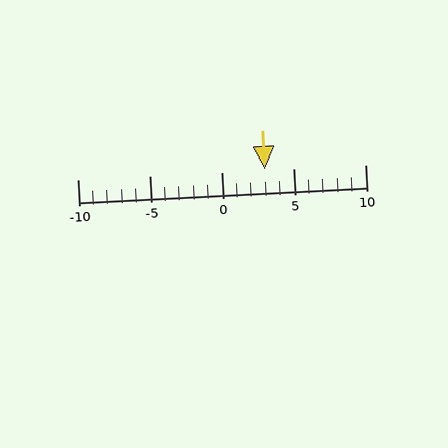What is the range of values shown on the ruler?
The ruler shows values from -10 to 10.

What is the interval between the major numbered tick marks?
The major tick marks are spaced 5 units apart.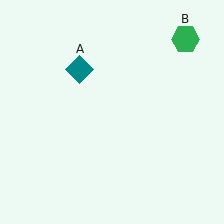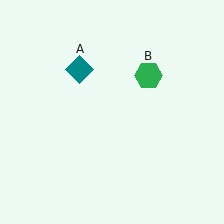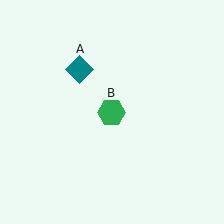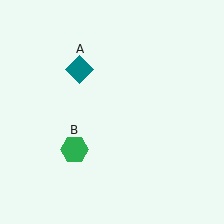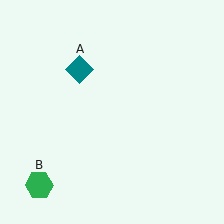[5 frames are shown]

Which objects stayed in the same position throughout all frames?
Teal diamond (object A) remained stationary.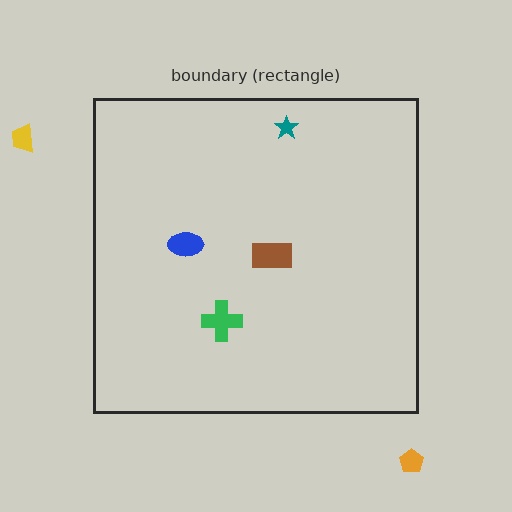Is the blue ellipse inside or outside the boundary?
Inside.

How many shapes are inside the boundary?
4 inside, 2 outside.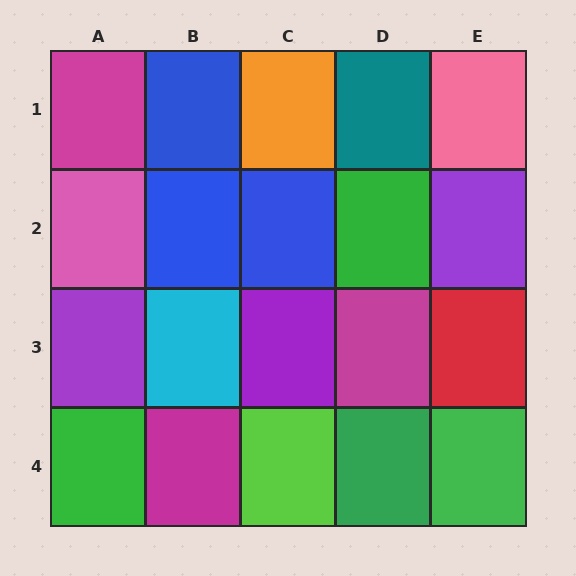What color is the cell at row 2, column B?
Blue.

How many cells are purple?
3 cells are purple.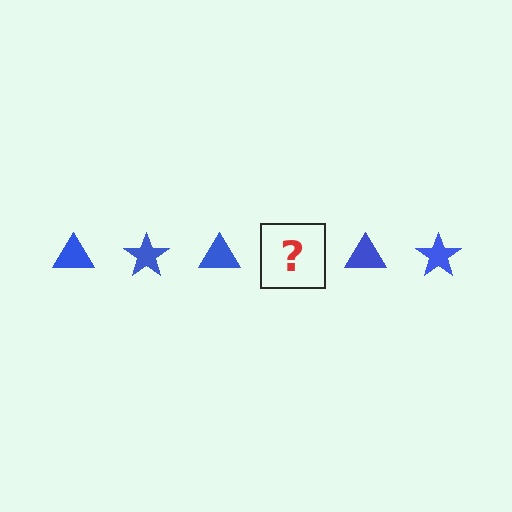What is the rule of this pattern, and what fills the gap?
The rule is that the pattern cycles through triangle, star shapes in blue. The gap should be filled with a blue star.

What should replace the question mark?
The question mark should be replaced with a blue star.